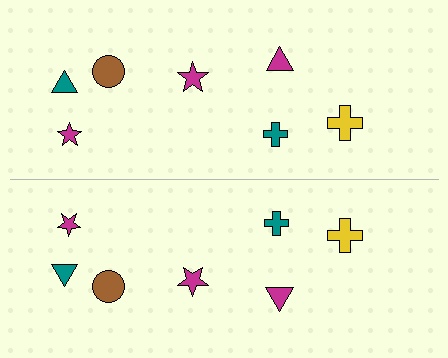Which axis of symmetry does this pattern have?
The pattern has a horizontal axis of symmetry running through the center of the image.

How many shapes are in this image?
There are 14 shapes in this image.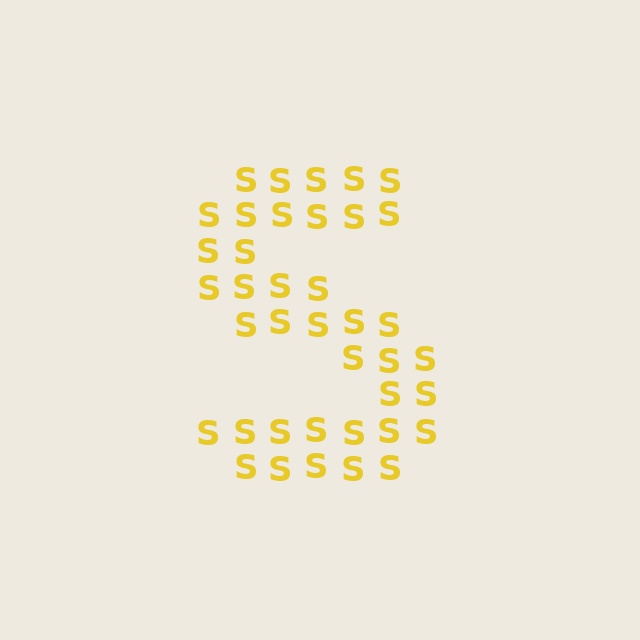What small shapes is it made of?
It is made of small letter S's.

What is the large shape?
The large shape is the letter S.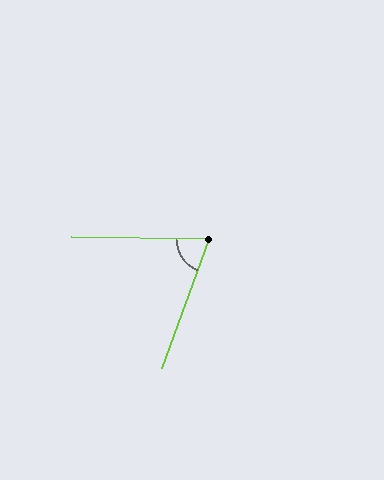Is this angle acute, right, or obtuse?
It is acute.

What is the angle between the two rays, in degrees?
Approximately 71 degrees.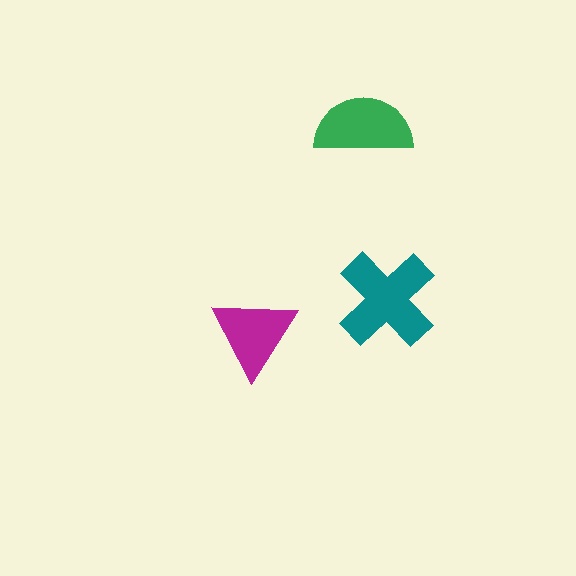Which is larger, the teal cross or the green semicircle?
The teal cross.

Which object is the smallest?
The magenta triangle.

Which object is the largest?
The teal cross.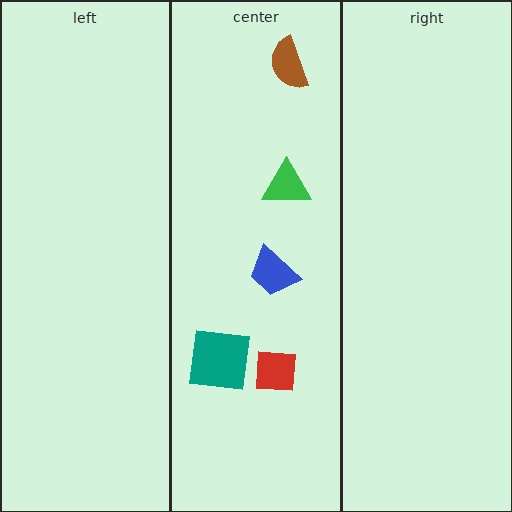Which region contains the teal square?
The center region.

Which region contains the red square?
The center region.